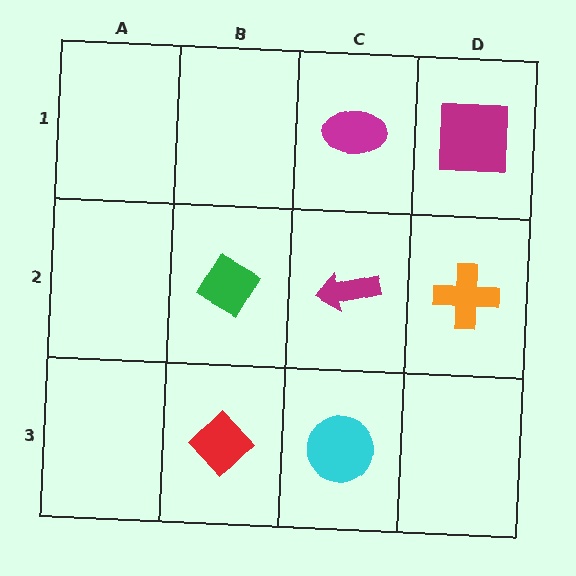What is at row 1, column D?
A magenta square.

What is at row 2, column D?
An orange cross.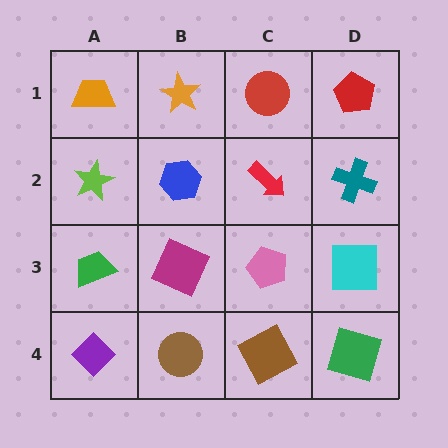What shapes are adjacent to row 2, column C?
A red circle (row 1, column C), a pink pentagon (row 3, column C), a blue hexagon (row 2, column B), a teal cross (row 2, column D).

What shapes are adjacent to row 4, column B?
A magenta square (row 3, column B), a purple diamond (row 4, column A), a brown square (row 4, column C).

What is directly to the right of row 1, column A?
An orange star.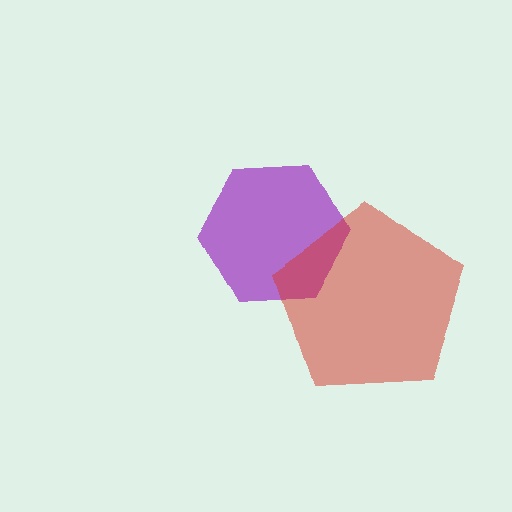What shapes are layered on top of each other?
The layered shapes are: a purple hexagon, a red pentagon.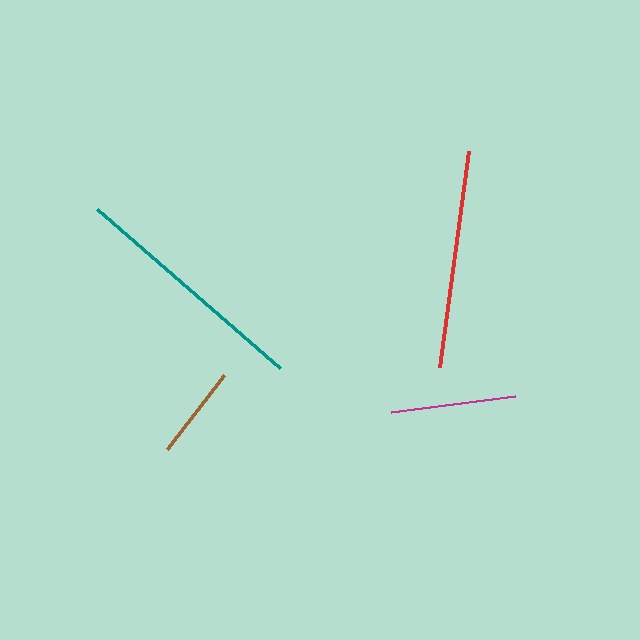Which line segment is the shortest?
The brown line is the shortest at approximately 93 pixels.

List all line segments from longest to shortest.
From longest to shortest: teal, red, magenta, brown.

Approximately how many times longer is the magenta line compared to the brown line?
The magenta line is approximately 1.3 times the length of the brown line.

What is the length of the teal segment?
The teal segment is approximately 242 pixels long.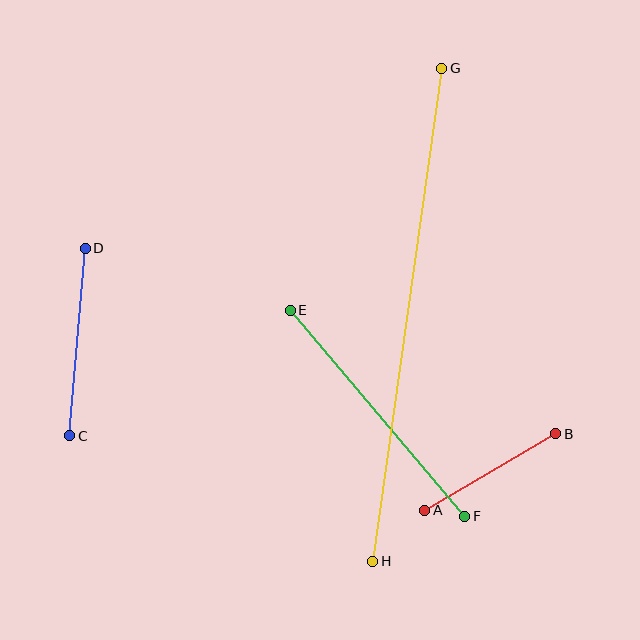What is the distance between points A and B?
The distance is approximately 152 pixels.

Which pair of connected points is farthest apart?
Points G and H are farthest apart.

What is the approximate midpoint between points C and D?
The midpoint is at approximately (78, 342) pixels.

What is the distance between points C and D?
The distance is approximately 188 pixels.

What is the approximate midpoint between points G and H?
The midpoint is at approximately (407, 315) pixels.